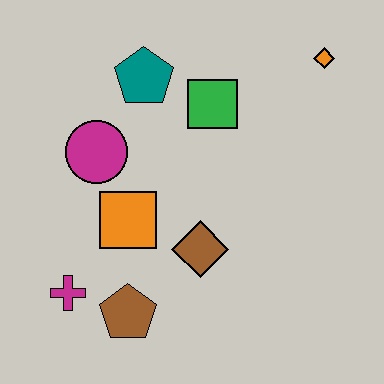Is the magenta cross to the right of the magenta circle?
No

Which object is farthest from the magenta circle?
The orange diamond is farthest from the magenta circle.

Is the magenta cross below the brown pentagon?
No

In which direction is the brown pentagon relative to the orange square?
The brown pentagon is below the orange square.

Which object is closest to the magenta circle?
The orange square is closest to the magenta circle.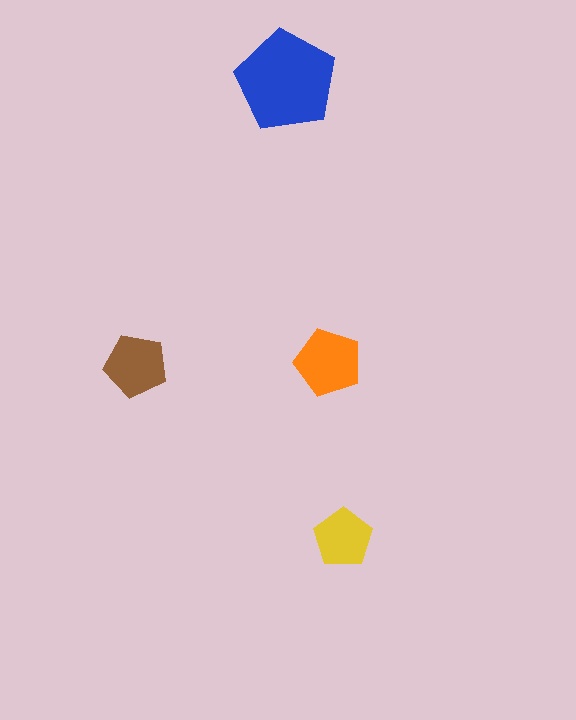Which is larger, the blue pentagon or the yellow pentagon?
The blue one.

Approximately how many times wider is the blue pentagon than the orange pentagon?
About 1.5 times wider.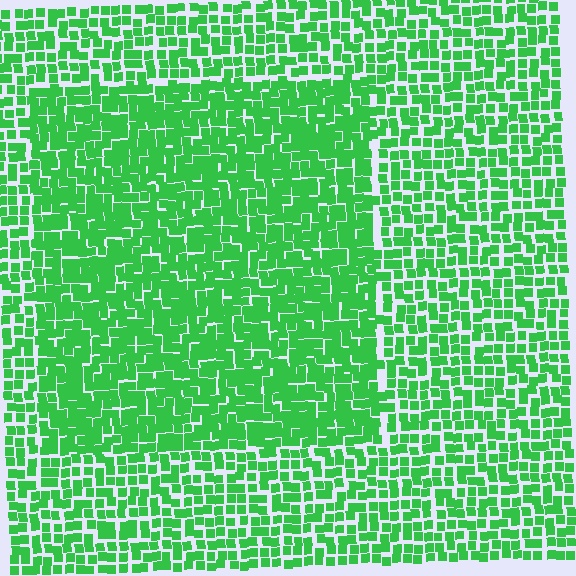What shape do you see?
I see a rectangle.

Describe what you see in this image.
The image contains small green elements arranged at two different densities. A rectangle-shaped region is visible where the elements are more densely packed than the surrounding area.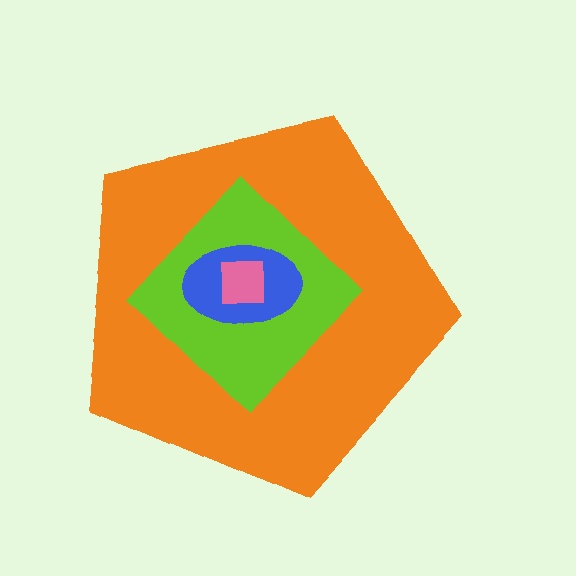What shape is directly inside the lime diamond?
The blue ellipse.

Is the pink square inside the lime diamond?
Yes.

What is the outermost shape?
The orange pentagon.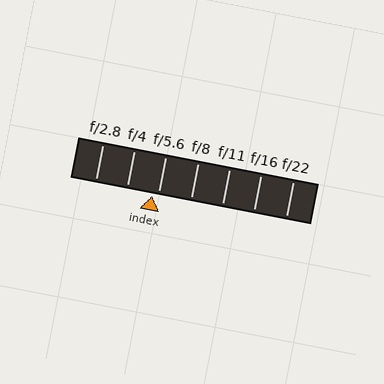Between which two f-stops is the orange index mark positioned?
The index mark is between f/4 and f/5.6.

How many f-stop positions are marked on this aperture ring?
There are 7 f-stop positions marked.